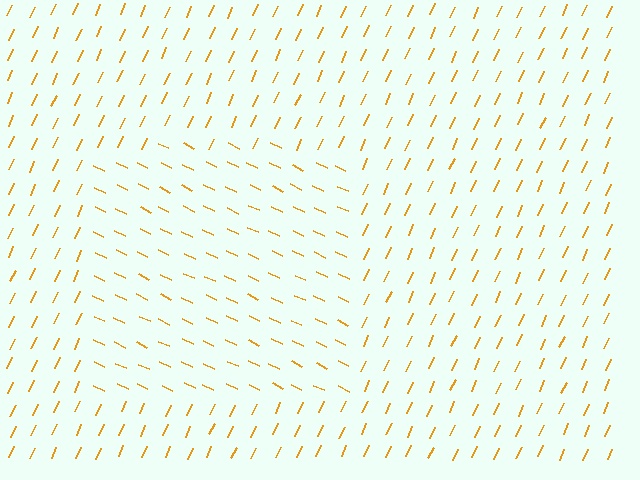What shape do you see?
I see a rectangle.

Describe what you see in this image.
The image is filled with small orange line segments. A rectangle region in the image has lines oriented differently from the surrounding lines, creating a visible texture boundary.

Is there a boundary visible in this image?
Yes, there is a texture boundary formed by a change in line orientation.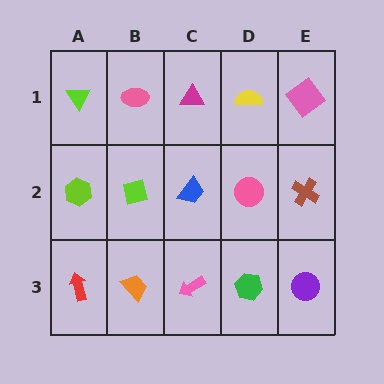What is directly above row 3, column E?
A brown cross.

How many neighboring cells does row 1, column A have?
2.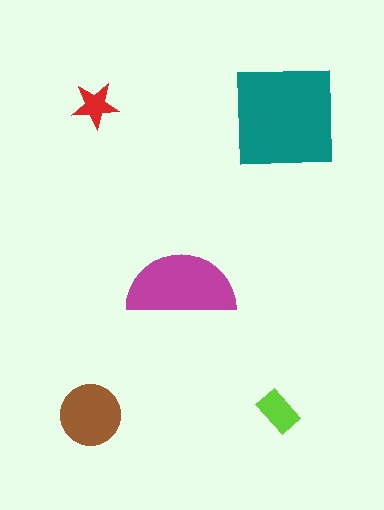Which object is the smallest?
The red star.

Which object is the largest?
The teal square.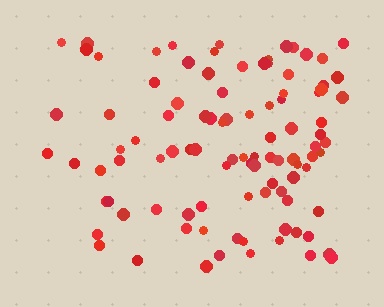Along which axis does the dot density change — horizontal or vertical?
Horizontal.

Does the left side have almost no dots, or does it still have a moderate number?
Still a moderate number, just noticeably fewer than the right.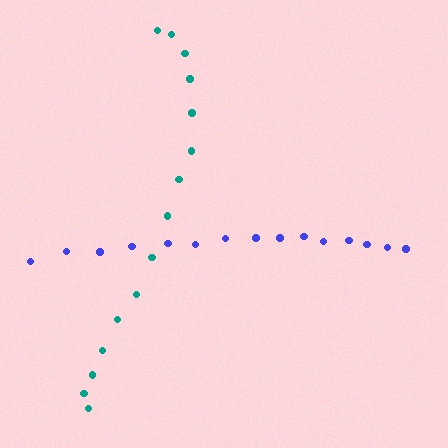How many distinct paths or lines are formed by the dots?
There are 2 distinct paths.